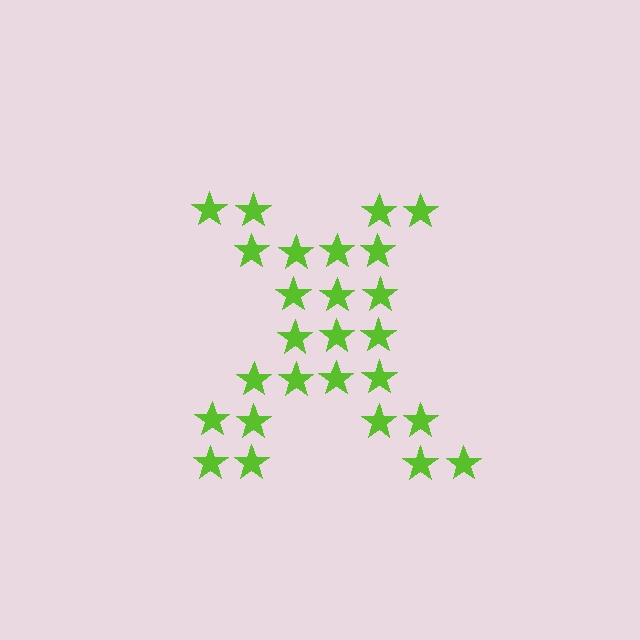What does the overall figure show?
The overall figure shows the letter X.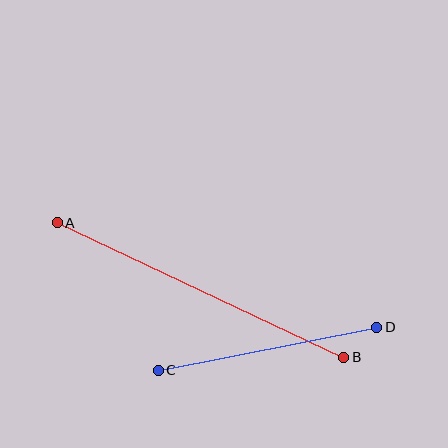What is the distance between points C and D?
The distance is approximately 223 pixels.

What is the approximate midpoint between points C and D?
The midpoint is at approximately (267, 349) pixels.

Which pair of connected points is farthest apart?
Points A and B are farthest apart.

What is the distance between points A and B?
The distance is approximately 317 pixels.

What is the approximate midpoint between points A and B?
The midpoint is at approximately (200, 290) pixels.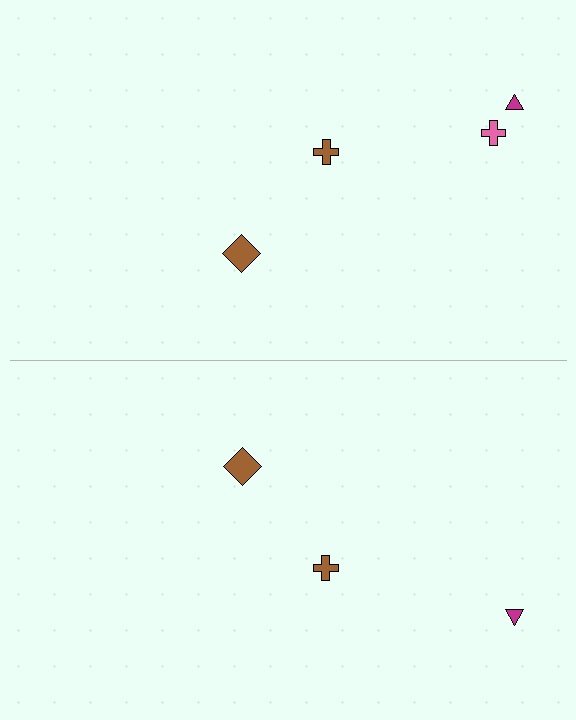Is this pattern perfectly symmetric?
No, the pattern is not perfectly symmetric. A pink cross is missing from the bottom side.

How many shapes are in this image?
There are 7 shapes in this image.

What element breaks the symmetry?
A pink cross is missing from the bottom side.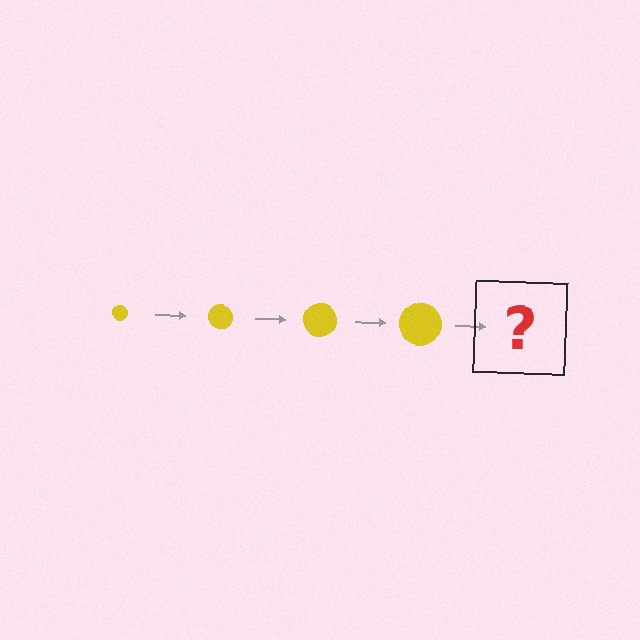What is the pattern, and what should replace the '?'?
The pattern is that the circle gets progressively larger each step. The '?' should be a yellow circle, larger than the previous one.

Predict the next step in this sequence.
The next step is a yellow circle, larger than the previous one.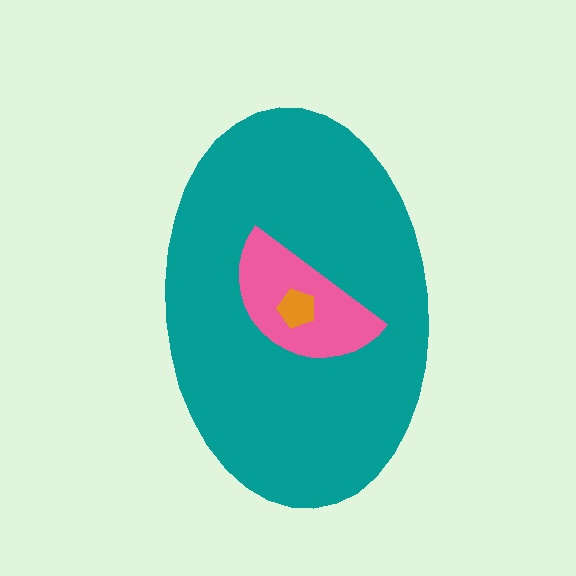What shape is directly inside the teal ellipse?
The pink semicircle.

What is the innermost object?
The orange pentagon.